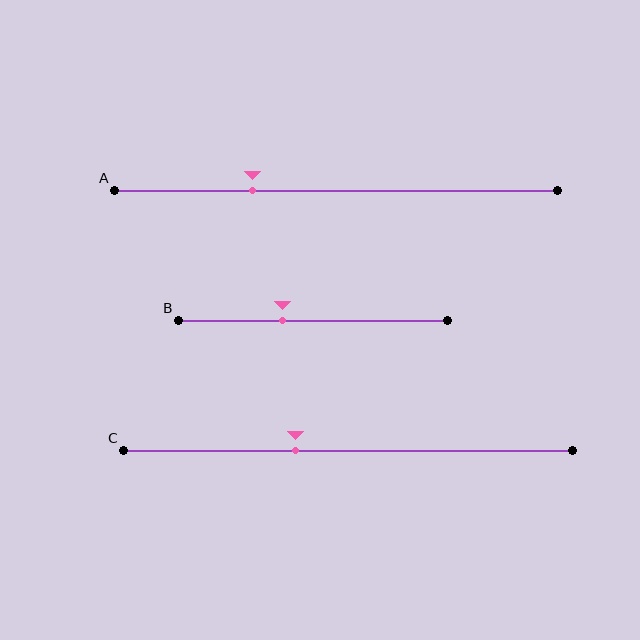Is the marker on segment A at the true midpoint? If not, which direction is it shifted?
No, the marker on segment A is shifted to the left by about 19% of the segment length.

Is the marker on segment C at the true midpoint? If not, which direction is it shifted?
No, the marker on segment C is shifted to the left by about 12% of the segment length.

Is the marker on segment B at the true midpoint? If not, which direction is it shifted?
No, the marker on segment B is shifted to the left by about 11% of the segment length.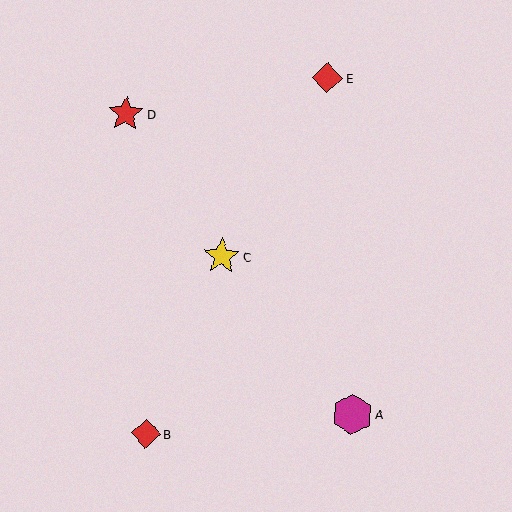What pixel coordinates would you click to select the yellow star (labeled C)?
Click at (222, 256) to select the yellow star C.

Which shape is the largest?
The magenta hexagon (labeled A) is the largest.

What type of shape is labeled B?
Shape B is a red diamond.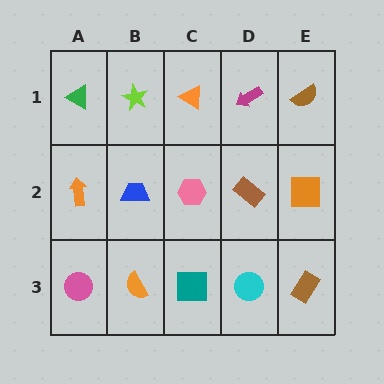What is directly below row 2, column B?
An orange semicircle.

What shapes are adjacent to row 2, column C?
An orange triangle (row 1, column C), a teal square (row 3, column C), a blue trapezoid (row 2, column B), a brown rectangle (row 2, column D).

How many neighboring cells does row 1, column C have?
3.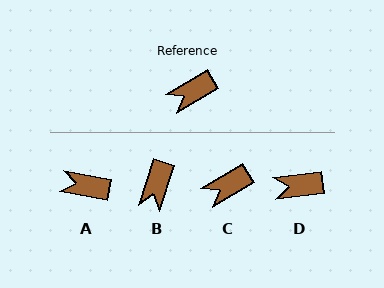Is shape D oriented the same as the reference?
No, it is off by about 23 degrees.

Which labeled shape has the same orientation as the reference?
C.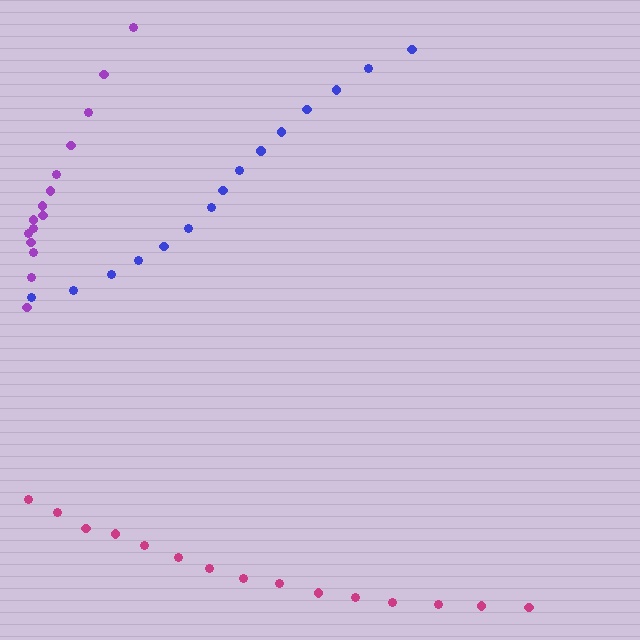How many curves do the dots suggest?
There are 3 distinct paths.